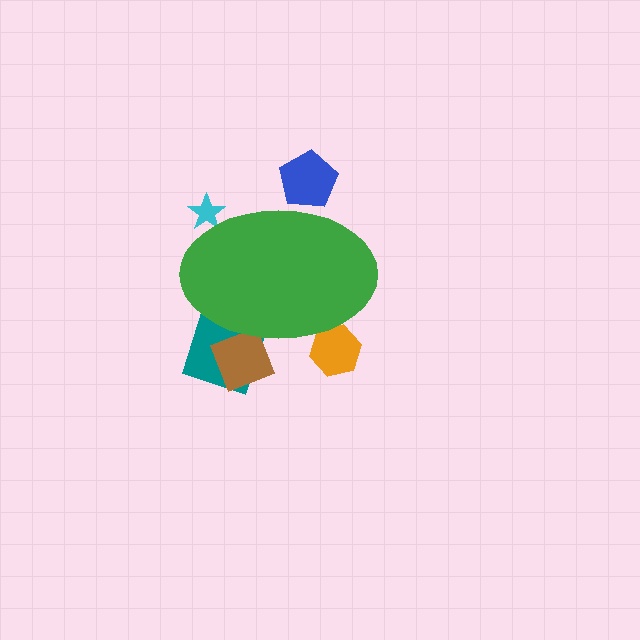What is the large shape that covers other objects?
A green ellipse.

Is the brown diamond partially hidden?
Yes, the brown diamond is partially hidden behind the green ellipse.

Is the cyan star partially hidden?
Yes, the cyan star is partially hidden behind the green ellipse.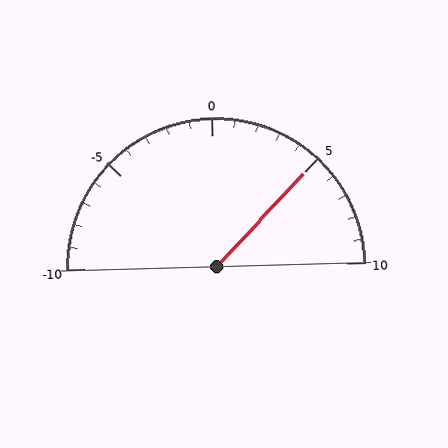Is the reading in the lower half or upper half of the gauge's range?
The reading is in the upper half of the range (-10 to 10).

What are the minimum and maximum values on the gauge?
The gauge ranges from -10 to 10.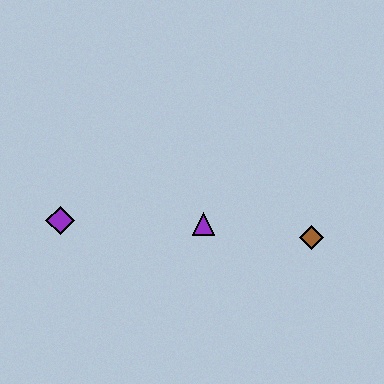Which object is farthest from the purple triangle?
The purple diamond is farthest from the purple triangle.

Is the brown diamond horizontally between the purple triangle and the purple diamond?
No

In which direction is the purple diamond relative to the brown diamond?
The purple diamond is to the left of the brown diamond.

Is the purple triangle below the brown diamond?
No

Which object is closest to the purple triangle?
The brown diamond is closest to the purple triangle.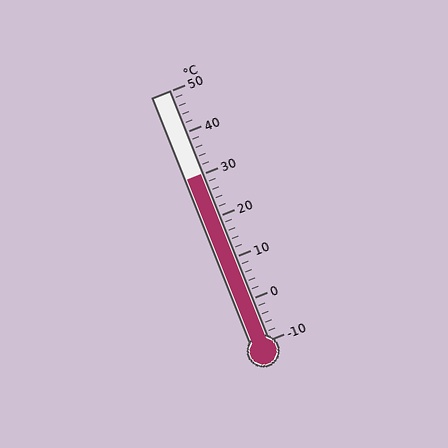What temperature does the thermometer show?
The thermometer shows approximately 30°C.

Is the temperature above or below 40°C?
The temperature is below 40°C.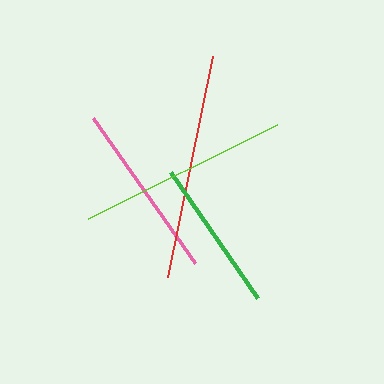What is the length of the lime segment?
The lime segment is approximately 211 pixels long.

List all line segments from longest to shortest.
From longest to shortest: red, lime, pink, green.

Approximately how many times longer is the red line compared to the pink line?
The red line is approximately 1.3 times the length of the pink line.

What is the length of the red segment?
The red segment is approximately 226 pixels long.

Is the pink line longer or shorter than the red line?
The red line is longer than the pink line.